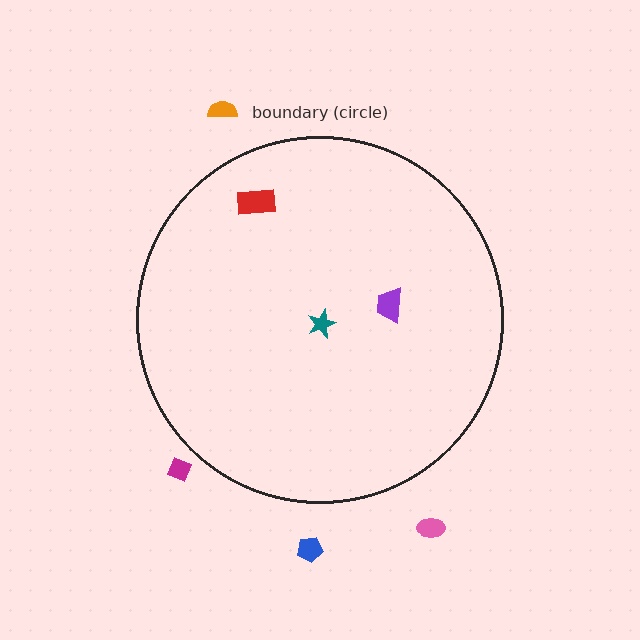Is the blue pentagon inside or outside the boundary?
Outside.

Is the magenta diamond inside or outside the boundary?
Outside.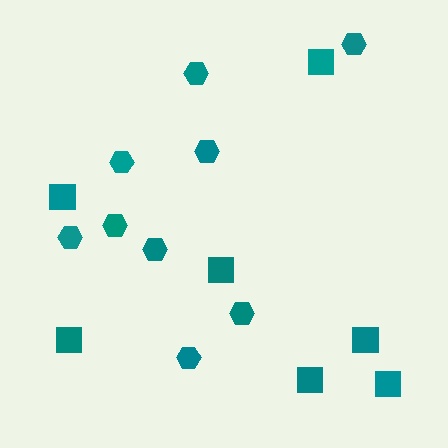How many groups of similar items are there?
There are 2 groups: one group of hexagons (9) and one group of squares (7).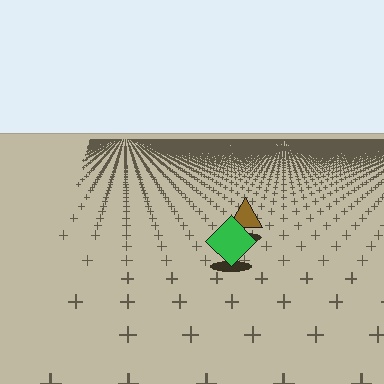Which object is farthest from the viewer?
The brown triangle is farthest from the viewer. It appears smaller and the ground texture around it is denser.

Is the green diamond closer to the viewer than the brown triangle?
Yes. The green diamond is closer — you can tell from the texture gradient: the ground texture is coarser near it.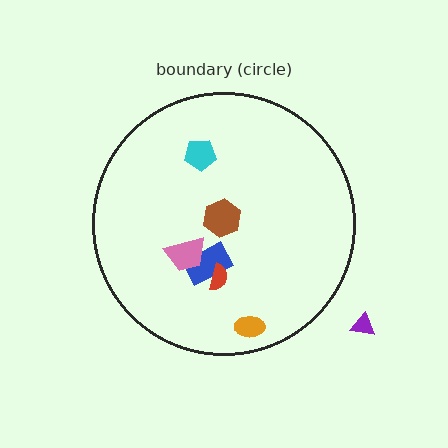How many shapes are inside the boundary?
6 inside, 1 outside.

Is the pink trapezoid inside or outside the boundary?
Inside.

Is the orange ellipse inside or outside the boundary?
Inside.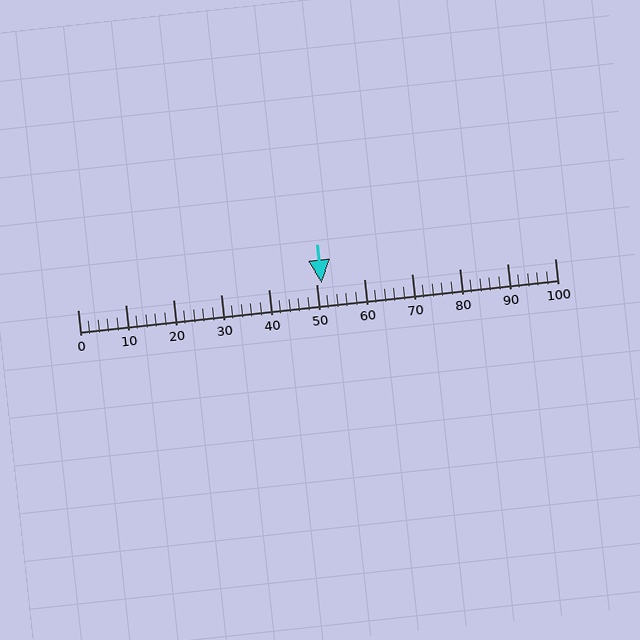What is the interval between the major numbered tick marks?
The major tick marks are spaced 10 units apart.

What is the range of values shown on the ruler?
The ruler shows values from 0 to 100.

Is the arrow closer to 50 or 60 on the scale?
The arrow is closer to 50.